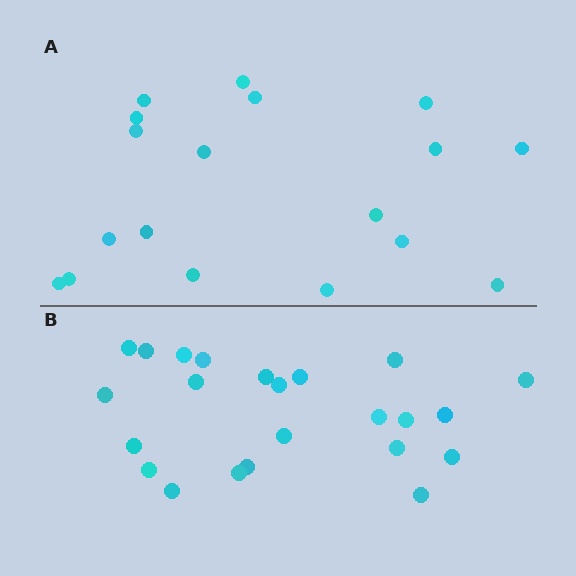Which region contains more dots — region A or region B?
Region B (the bottom region) has more dots.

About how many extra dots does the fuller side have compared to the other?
Region B has about 5 more dots than region A.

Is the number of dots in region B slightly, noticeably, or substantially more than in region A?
Region B has noticeably more, but not dramatically so. The ratio is roughly 1.3 to 1.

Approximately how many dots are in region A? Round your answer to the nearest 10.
About 20 dots. (The exact count is 18, which rounds to 20.)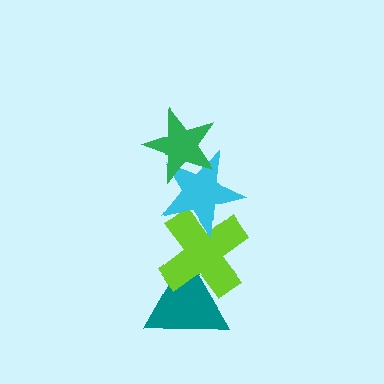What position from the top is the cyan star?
The cyan star is 2nd from the top.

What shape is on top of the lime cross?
The cyan star is on top of the lime cross.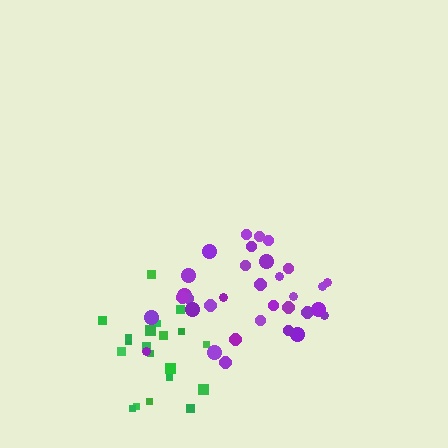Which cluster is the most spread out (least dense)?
Purple.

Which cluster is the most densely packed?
Green.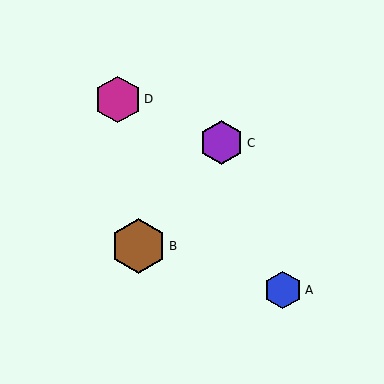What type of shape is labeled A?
Shape A is a blue hexagon.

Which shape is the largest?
The brown hexagon (labeled B) is the largest.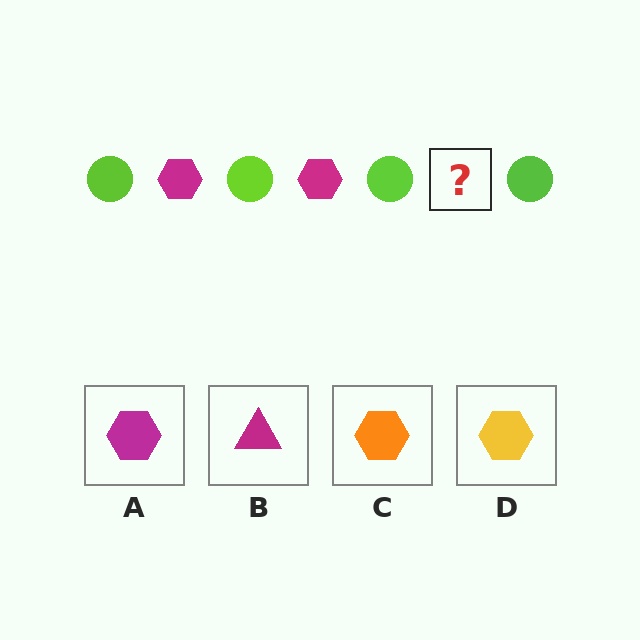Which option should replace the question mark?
Option A.